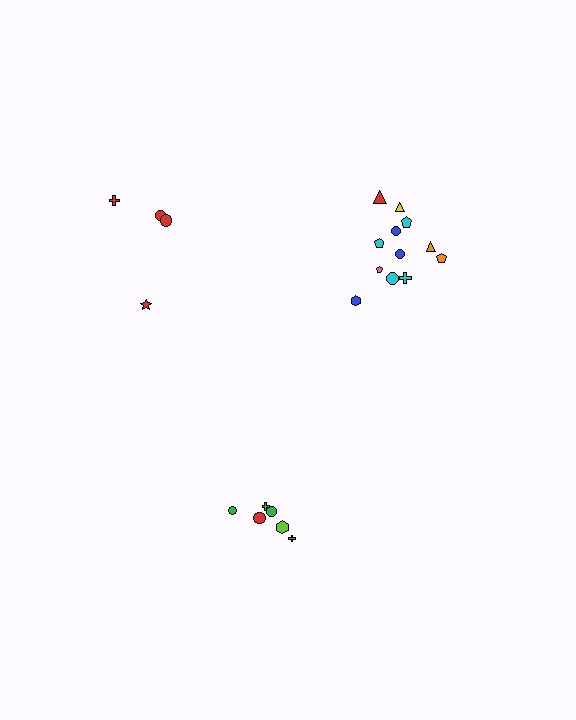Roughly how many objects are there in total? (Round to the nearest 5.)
Roughly 20 objects in total.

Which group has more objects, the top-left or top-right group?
The top-right group.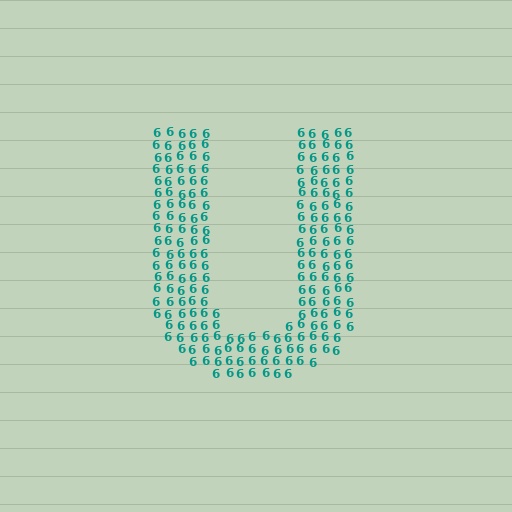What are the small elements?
The small elements are digit 6's.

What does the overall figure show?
The overall figure shows the letter U.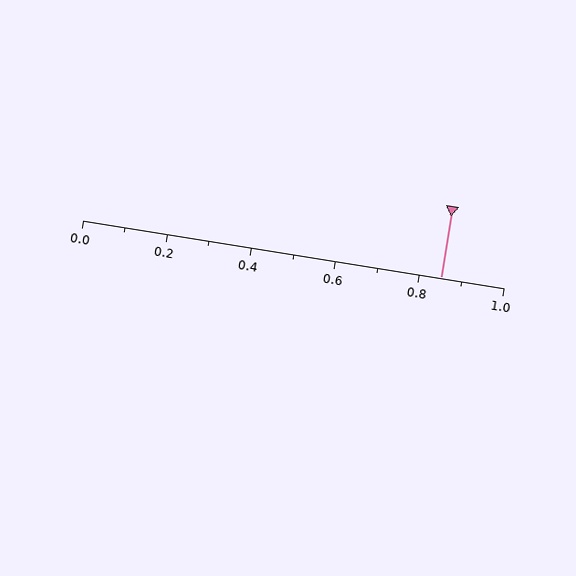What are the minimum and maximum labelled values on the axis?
The axis runs from 0.0 to 1.0.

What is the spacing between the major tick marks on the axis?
The major ticks are spaced 0.2 apart.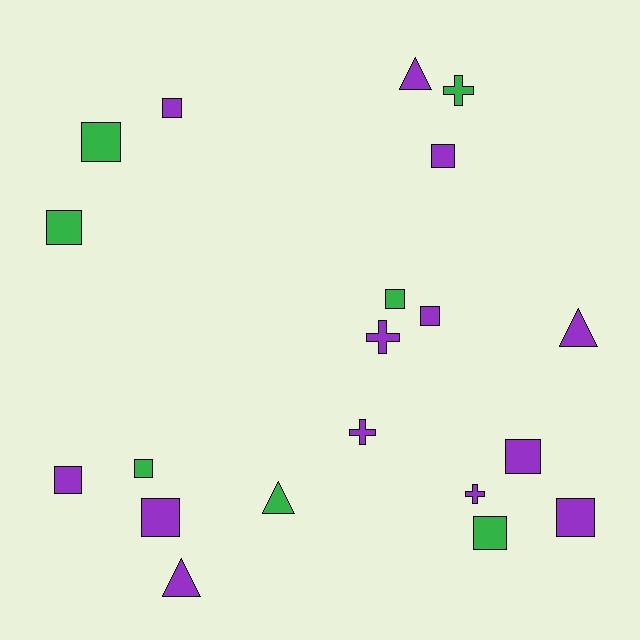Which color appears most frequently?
Purple, with 13 objects.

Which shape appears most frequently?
Square, with 12 objects.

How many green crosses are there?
There is 1 green cross.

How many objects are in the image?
There are 20 objects.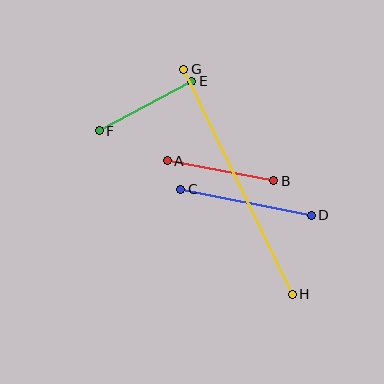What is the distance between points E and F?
The distance is approximately 105 pixels.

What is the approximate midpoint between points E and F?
The midpoint is at approximately (146, 106) pixels.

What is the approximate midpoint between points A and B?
The midpoint is at approximately (220, 171) pixels.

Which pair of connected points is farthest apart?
Points G and H are farthest apart.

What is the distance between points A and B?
The distance is approximately 108 pixels.